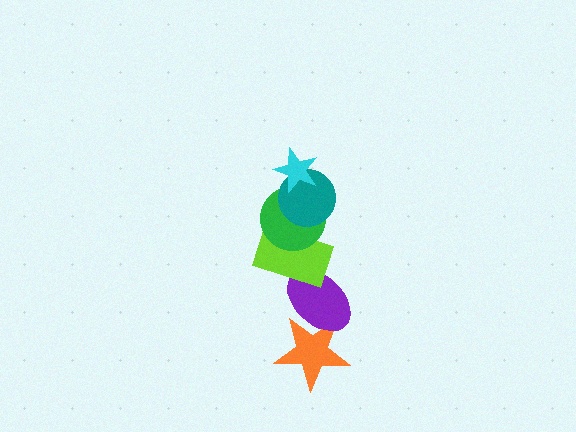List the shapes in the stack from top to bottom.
From top to bottom: the cyan star, the teal circle, the green circle, the lime rectangle, the purple ellipse, the orange star.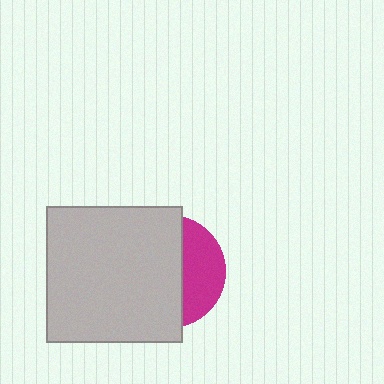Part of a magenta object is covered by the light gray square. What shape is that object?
It is a circle.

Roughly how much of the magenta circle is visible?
A small part of it is visible (roughly 34%).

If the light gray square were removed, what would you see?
You would see the complete magenta circle.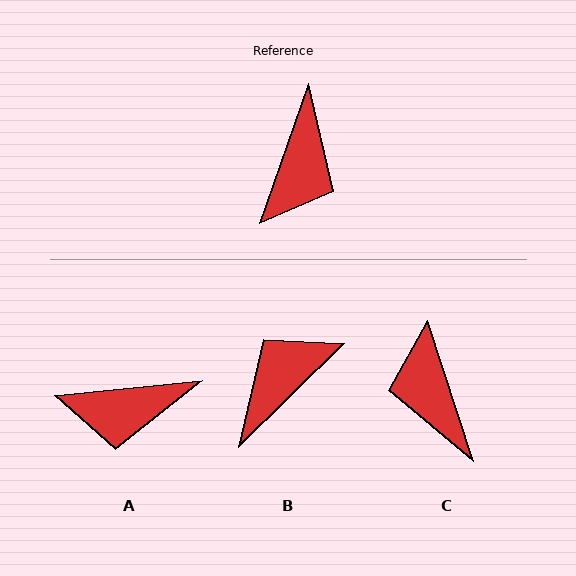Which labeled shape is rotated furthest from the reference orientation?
B, about 154 degrees away.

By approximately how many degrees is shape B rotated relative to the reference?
Approximately 154 degrees counter-clockwise.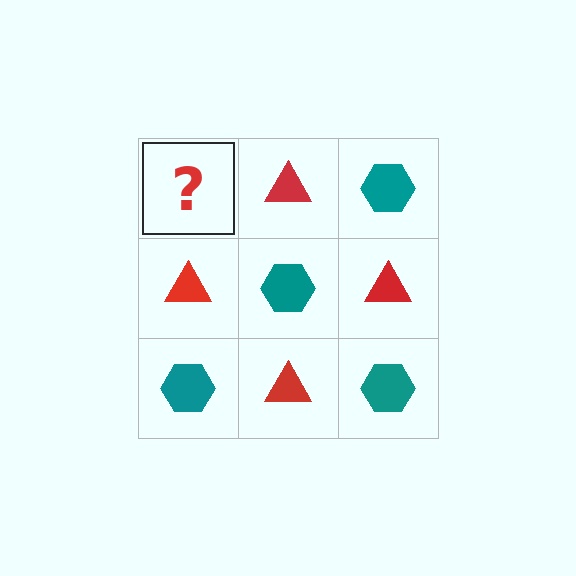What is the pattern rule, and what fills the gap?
The rule is that it alternates teal hexagon and red triangle in a checkerboard pattern. The gap should be filled with a teal hexagon.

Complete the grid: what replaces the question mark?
The question mark should be replaced with a teal hexagon.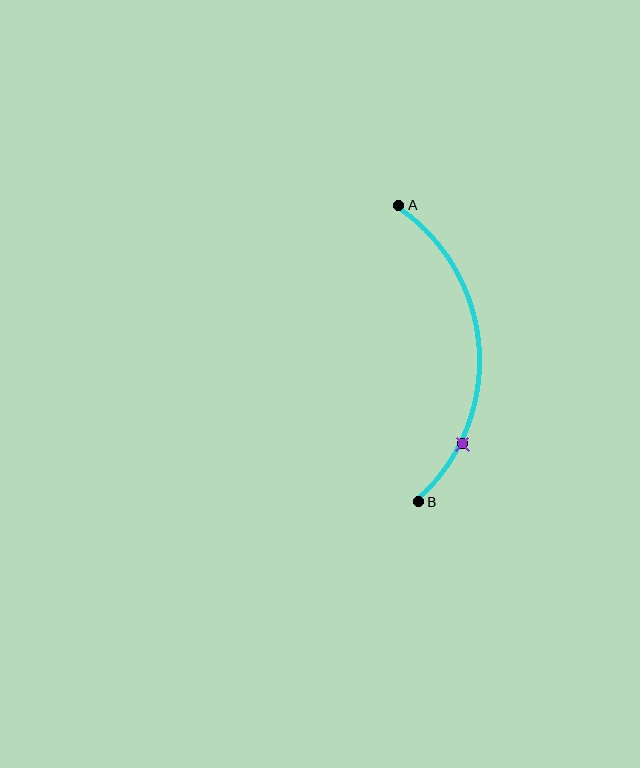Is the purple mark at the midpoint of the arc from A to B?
No. The purple mark lies on the arc but is closer to endpoint B. The arc midpoint would be at the point on the curve equidistant along the arc from both A and B.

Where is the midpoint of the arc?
The arc midpoint is the point on the curve farthest from the straight line joining A and B. It sits to the right of that line.